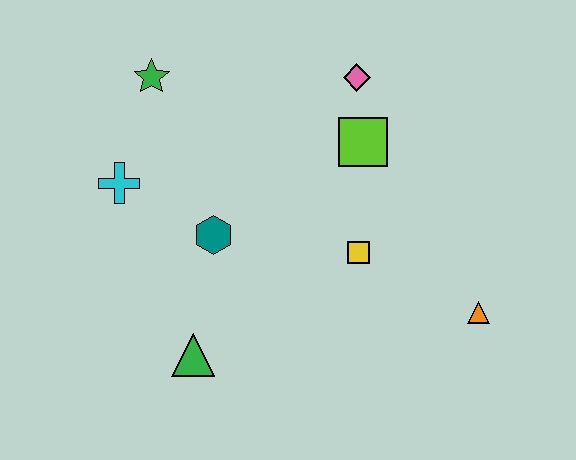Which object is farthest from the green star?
The orange triangle is farthest from the green star.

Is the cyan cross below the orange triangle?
No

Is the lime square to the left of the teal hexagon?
No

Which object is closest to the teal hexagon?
The cyan cross is closest to the teal hexagon.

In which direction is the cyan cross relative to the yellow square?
The cyan cross is to the left of the yellow square.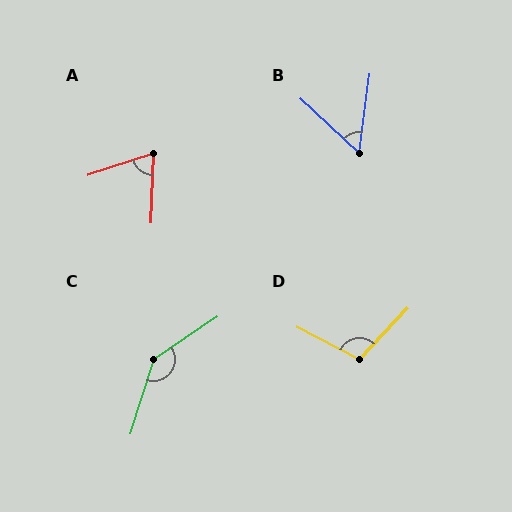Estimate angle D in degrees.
Approximately 106 degrees.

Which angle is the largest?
C, at approximately 141 degrees.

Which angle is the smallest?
B, at approximately 55 degrees.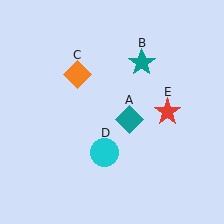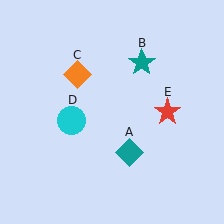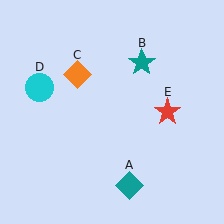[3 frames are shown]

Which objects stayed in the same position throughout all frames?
Teal star (object B) and orange diamond (object C) and red star (object E) remained stationary.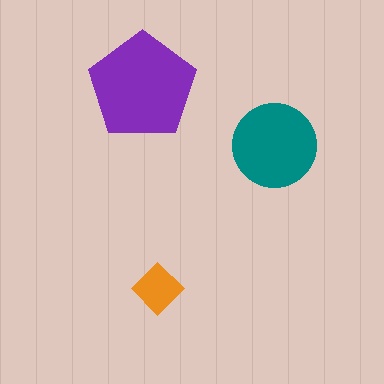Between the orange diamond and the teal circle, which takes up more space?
The teal circle.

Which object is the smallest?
The orange diamond.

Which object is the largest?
The purple pentagon.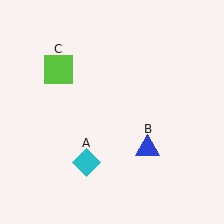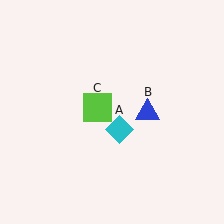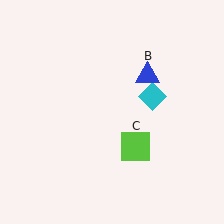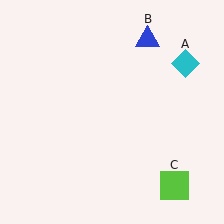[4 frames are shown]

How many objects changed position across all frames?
3 objects changed position: cyan diamond (object A), blue triangle (object B), lime square (object C).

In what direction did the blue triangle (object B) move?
The blue triangle (object B) moved up.